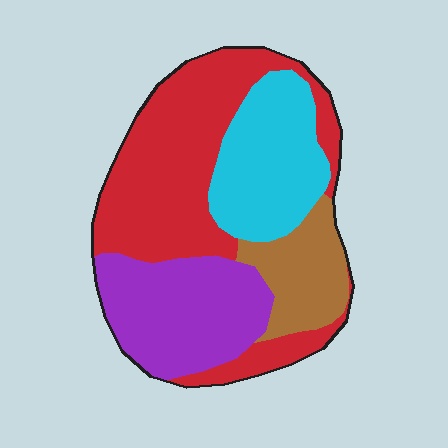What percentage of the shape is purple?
Purple covers 24% of the shape.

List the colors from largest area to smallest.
From largest to smallest: red, purple, cyan, brown.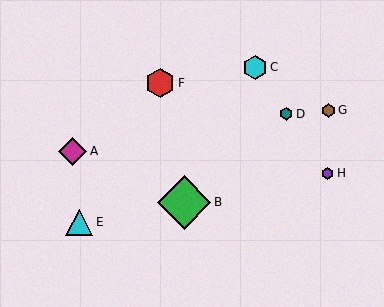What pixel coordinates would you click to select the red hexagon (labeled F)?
Click at (160, 83) to select the red hexagon F.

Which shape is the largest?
The green diamond (labeled B) is the largest.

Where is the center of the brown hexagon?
The center of the brown hexagon is at (328, 110).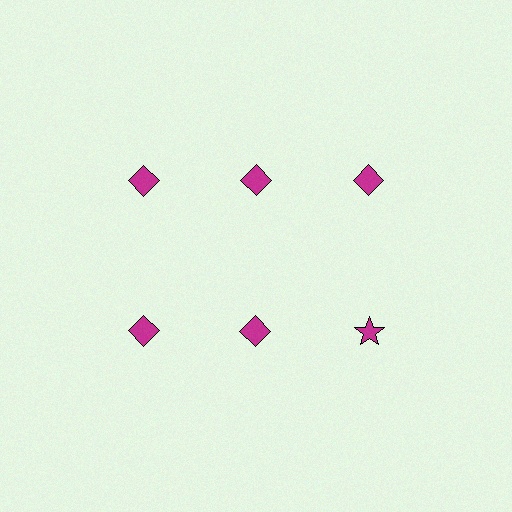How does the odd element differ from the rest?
It has a different shape: star instead of diamond.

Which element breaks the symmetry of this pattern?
The magenta star in the second row, center column breaks the symmetry. All other shapes are magenta diamonds.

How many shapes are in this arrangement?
There are 6 shapes arranged in a grid pattern.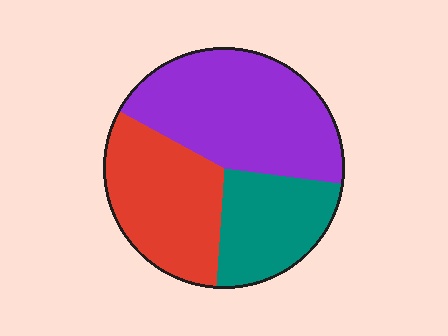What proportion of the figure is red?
Red covers about 30% of the figure.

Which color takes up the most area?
Purple, at roughly 45%.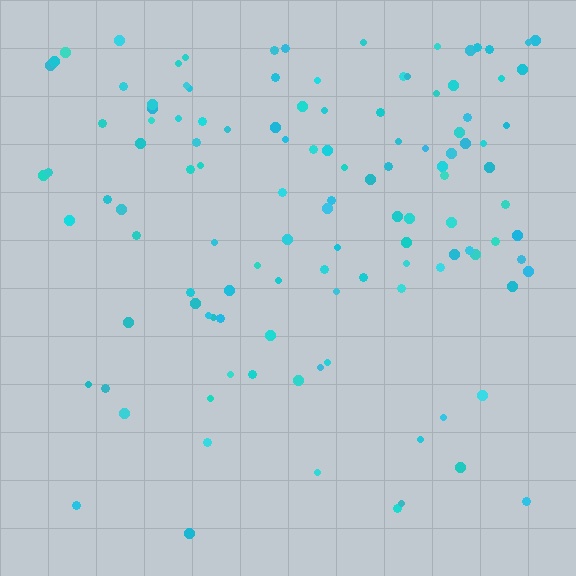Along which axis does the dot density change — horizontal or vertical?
Vertical.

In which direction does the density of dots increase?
From bottom to top, with the top side densest.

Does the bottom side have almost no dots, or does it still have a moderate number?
Still a moderate number, just noticeably fewer than the top.